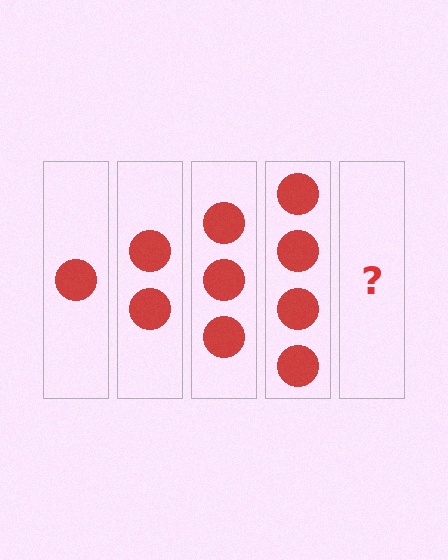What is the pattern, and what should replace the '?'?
The pattern is that each step adds one more circle. The '?' should be 5 circles.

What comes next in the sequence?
The next element should be 5 circles.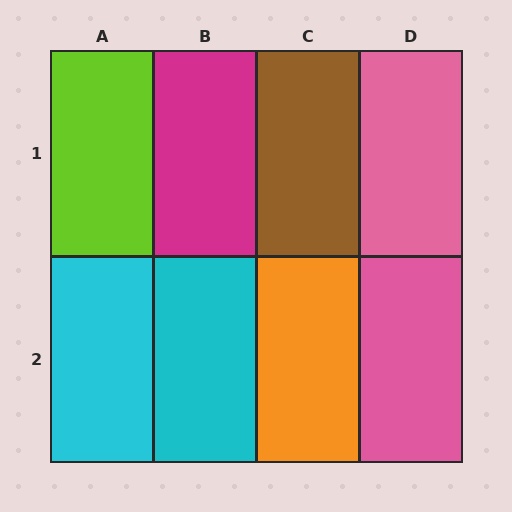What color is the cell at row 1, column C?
Brown.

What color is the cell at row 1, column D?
Pink.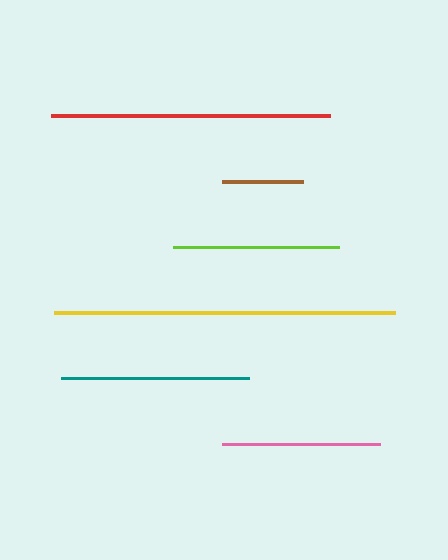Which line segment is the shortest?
The brown line is the shortest at approximately 81 pixels.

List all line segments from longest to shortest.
From longest to shortest: yellow, red, teal, lime, pink, brown.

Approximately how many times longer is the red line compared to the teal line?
The red line is approximately 1.5 times the length of the teal line.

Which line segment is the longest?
The yellow line is the longest at approximately 342 pixels.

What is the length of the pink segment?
The pink segment is approximately 157 pixels long.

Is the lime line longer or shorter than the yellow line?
The yellow line is longer than the lime line.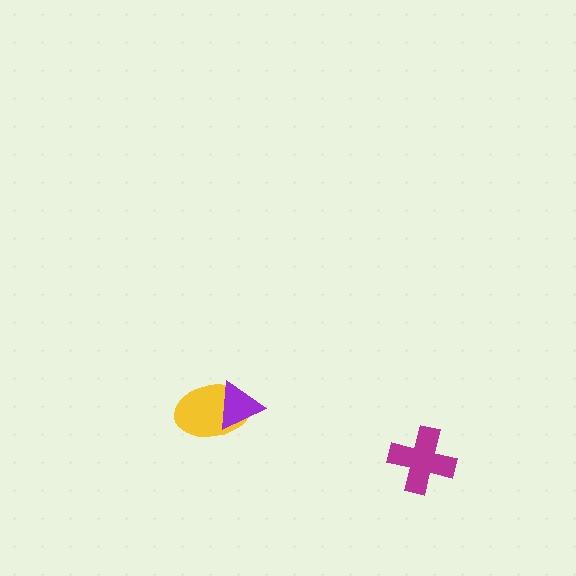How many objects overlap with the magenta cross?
0 objects overlap with the magenta cross.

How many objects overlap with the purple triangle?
1 object overlaps with the purple triangle.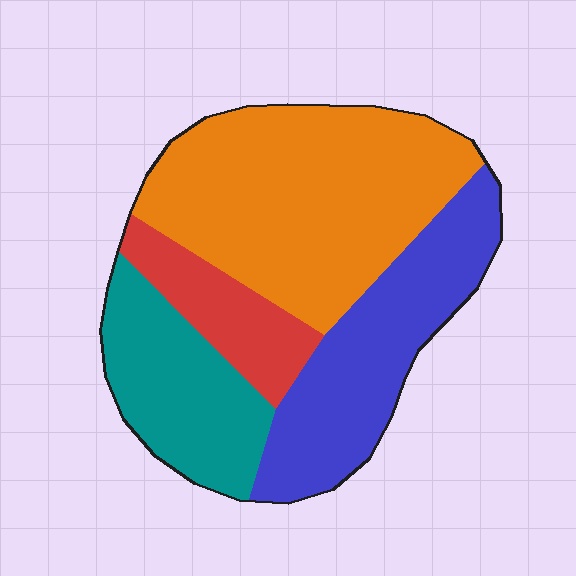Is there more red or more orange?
Orange.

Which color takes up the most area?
Orange, at roughly 40%.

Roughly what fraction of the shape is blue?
Blue takes up between a quarter and a half of the shape.